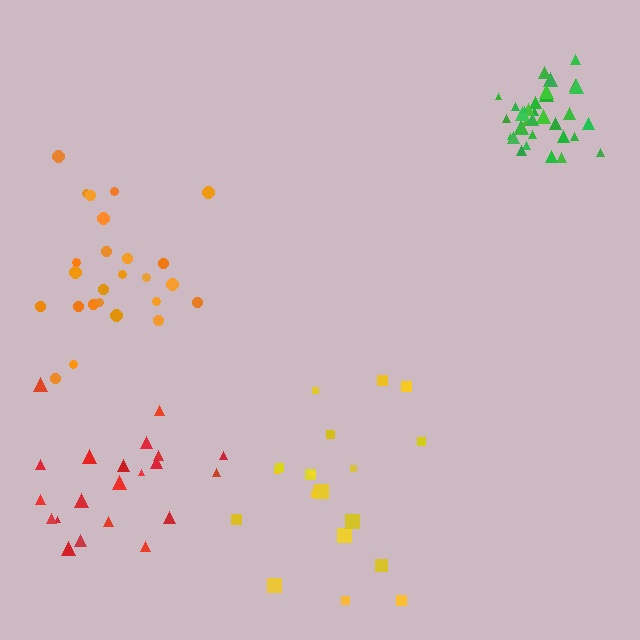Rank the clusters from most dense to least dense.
green, yellow, orange, red.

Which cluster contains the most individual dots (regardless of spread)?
Green (34).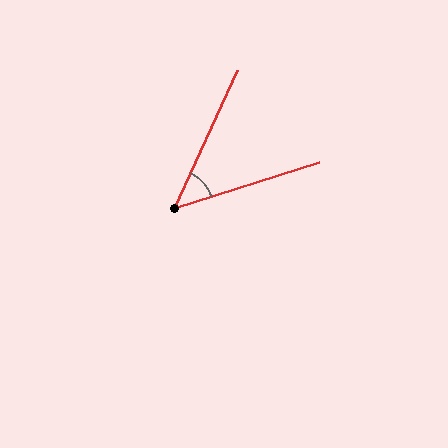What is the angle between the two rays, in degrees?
Approximately 48 degrees.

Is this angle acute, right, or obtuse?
It is acute.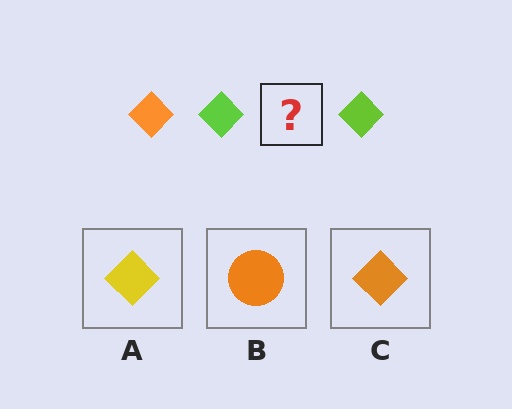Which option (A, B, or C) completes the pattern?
C.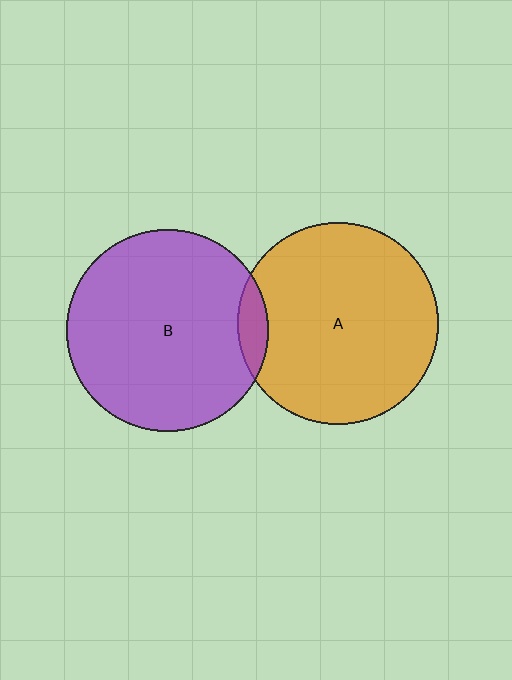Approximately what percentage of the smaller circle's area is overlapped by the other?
Approximately 5%.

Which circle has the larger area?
Circle B (purple).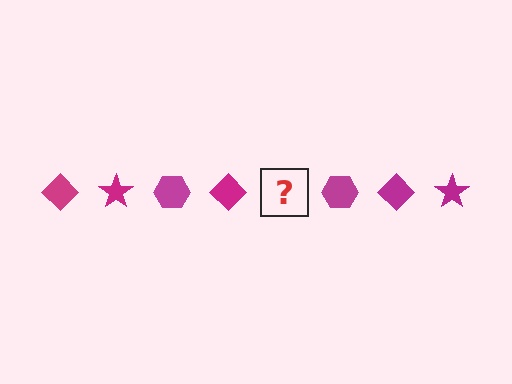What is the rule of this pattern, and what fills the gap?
The rule is that the pattern cycles through diamond, star, hexagon shapes in magenta. The gap should be filled with a magenta star.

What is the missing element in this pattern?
The missing element is a magenta star.